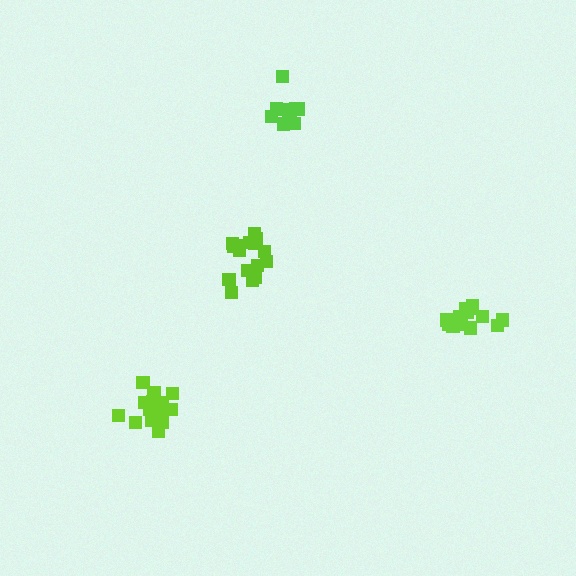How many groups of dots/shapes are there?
There are 4 groups.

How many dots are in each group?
Group 1: 16 dots, Group 2: 12 dots, Group 3: 14 dots, Group 4: 14 dots (56 total).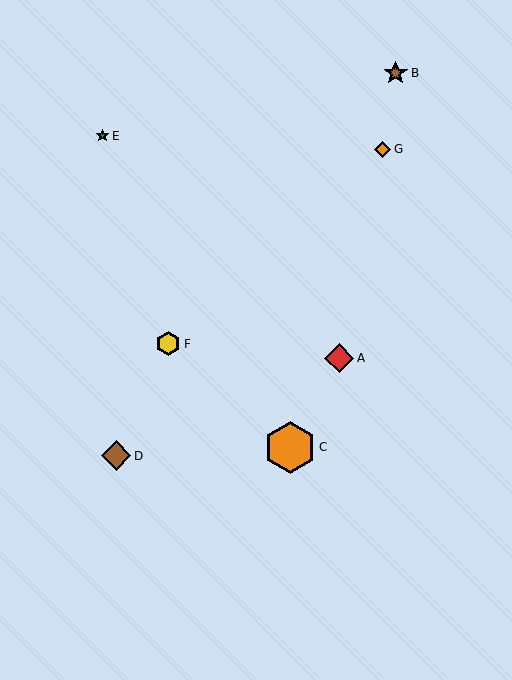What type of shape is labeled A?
Shape A is a red diamond.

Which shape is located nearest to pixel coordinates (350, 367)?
The red diamond (labeled A) at (339, 358) is nearest to that location.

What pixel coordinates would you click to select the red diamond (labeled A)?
Click at (339, 358) to select the red diamond A.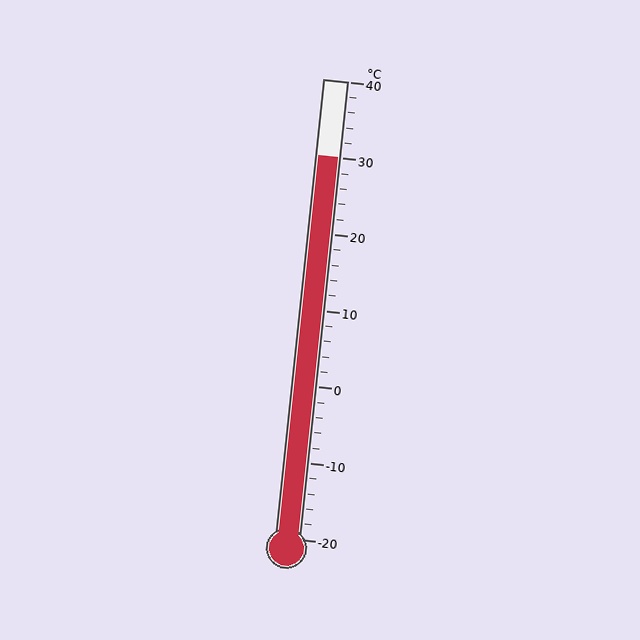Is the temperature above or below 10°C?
The temperature is above 10°C.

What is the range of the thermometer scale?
The thermometer scale ranges from -20°C to 40°C.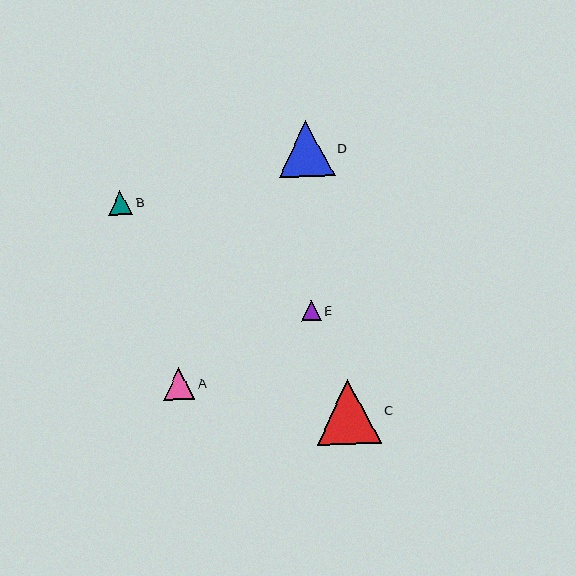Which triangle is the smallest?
Triangle E is the smallest with a size of approximately 20 pixels.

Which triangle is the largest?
Triangle C is the largest with a size of approximately 64 pixels.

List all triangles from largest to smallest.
From largest to smallest: C, D, A, B, E.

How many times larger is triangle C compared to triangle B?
Triangle C is approximately 2.7 times the size of triangle B.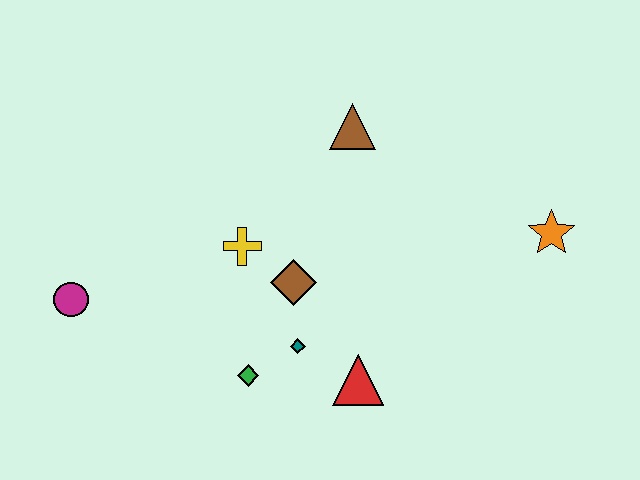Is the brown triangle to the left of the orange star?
Yes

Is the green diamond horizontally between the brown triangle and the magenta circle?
Yes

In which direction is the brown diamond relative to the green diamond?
The brown diamond is above the green diamond.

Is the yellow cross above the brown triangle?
No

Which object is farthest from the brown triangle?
The magenta circle is farthest from the brown triangle.